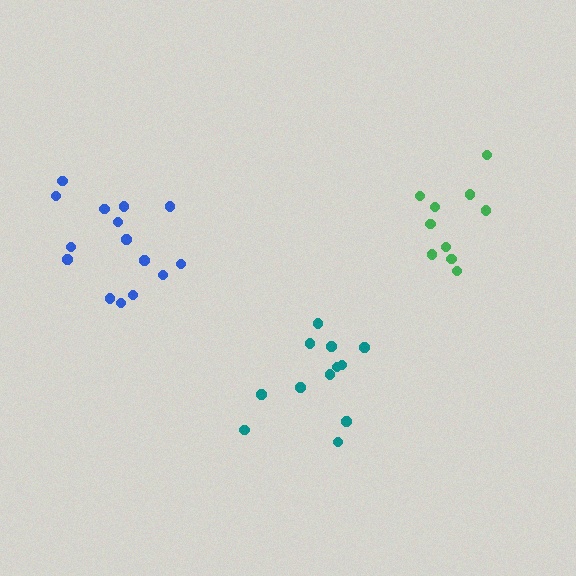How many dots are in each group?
Group 1: 12 dots, Group 2: 15 dots, Group 3: 10 dots (37 total).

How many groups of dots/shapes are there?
There are 3 groups.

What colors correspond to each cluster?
The clusters are colored: teal, blue, green.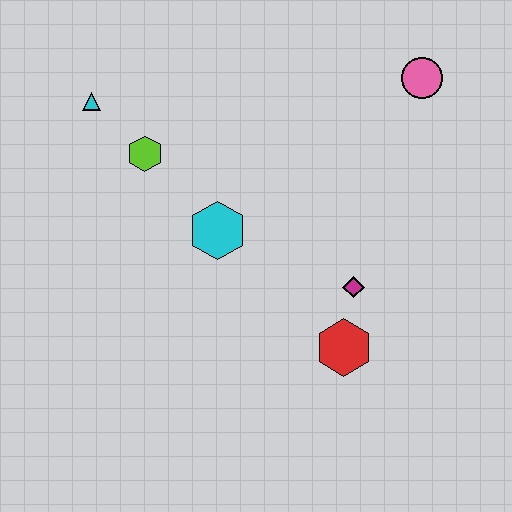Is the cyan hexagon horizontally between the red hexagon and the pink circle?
No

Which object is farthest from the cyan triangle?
The red hexagon is farthest from the cyan triangle.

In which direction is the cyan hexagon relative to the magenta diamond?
The cyan hexagon is to the left of the magenta diamond.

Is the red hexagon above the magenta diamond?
No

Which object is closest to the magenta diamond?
The red hexagon is closest to the magenta diamond.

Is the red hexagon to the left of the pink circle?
Yes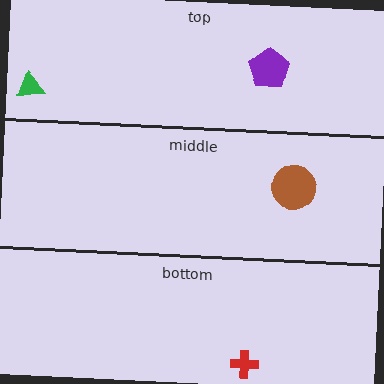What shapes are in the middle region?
The brown circle.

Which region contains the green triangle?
The top region.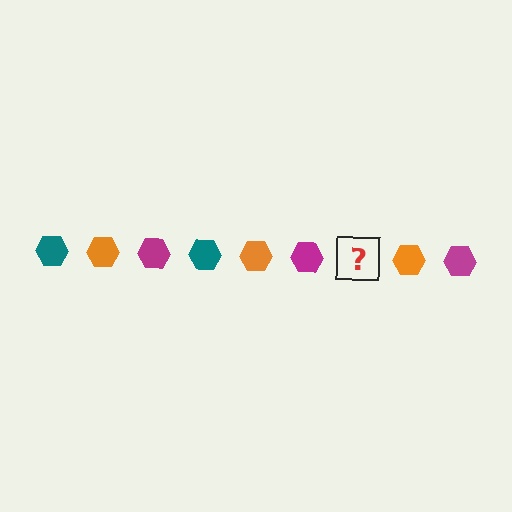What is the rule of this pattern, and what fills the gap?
The rule is that the pattern cycles through teal, orange, magenta hexagons. The gap should be filled with a teal hexagon.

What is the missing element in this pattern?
The missing element is a teal hexagon.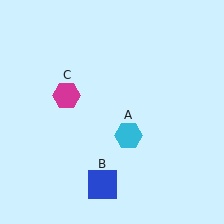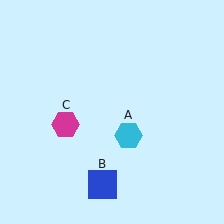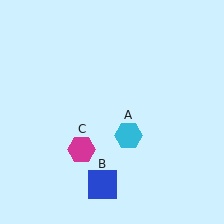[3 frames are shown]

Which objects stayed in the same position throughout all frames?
Cyan hexagon (object A) and blue square (object B) remained stationary.